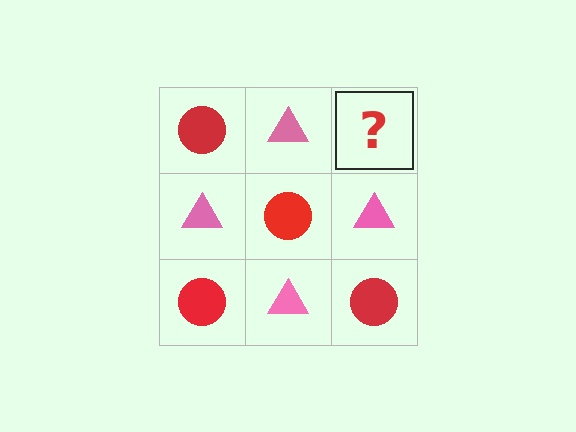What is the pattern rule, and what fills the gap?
The rule is that it alternates red circle and pink triangle in a checkerboard pattern. The gap should be filled with a red circle.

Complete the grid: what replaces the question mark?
The question mark should be replaced with a red circle.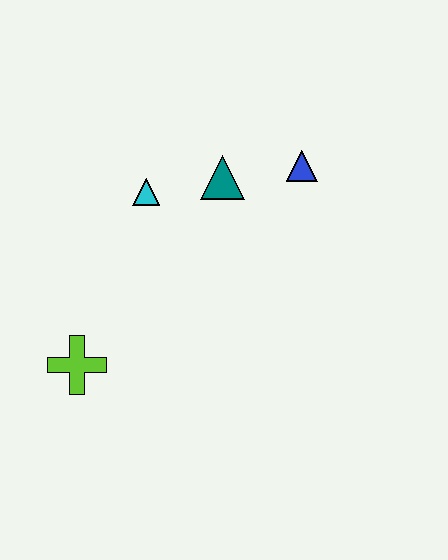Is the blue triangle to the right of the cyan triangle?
Yes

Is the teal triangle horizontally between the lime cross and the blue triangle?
Yes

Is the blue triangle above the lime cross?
Yes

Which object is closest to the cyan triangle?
The teal triangle is closest to the cyan triangle.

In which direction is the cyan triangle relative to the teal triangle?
The cyan triangle is to the left of the teal triangle.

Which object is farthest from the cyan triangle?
The lime cross is farthest from the cyan triangle.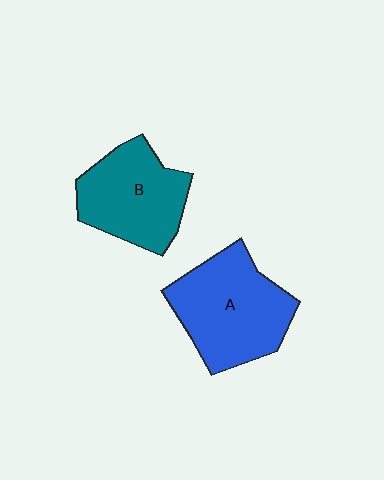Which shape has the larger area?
Shape A (blue).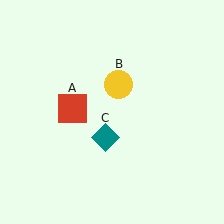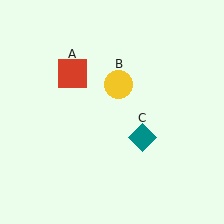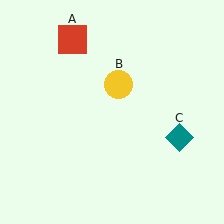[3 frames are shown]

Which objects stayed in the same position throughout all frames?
Yellow circle (object B) remained stationary.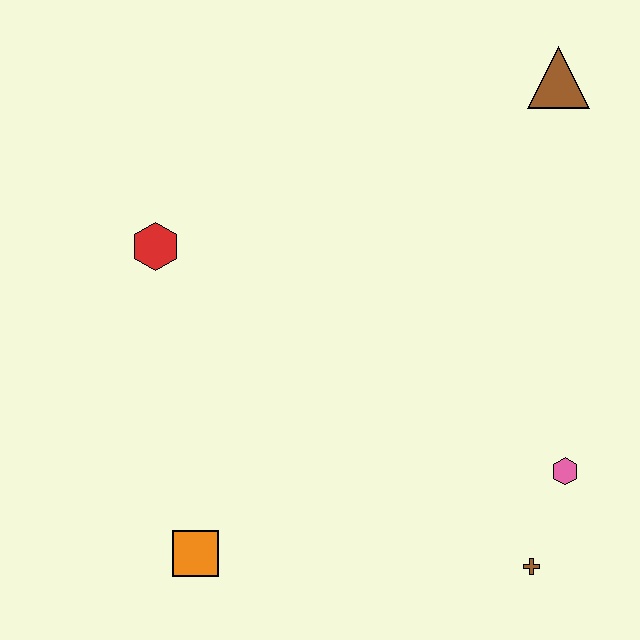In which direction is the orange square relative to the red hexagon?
The orange square is below the red hexagon.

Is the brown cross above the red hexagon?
No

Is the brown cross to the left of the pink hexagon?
Yes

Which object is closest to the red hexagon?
The orange square is closest to the red hexagon.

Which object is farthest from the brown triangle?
The orange square is farthest from the brown triangle.